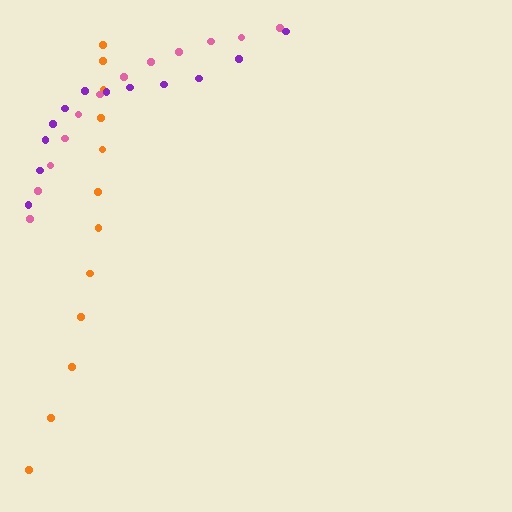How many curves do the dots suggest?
There are 3 distinct paths.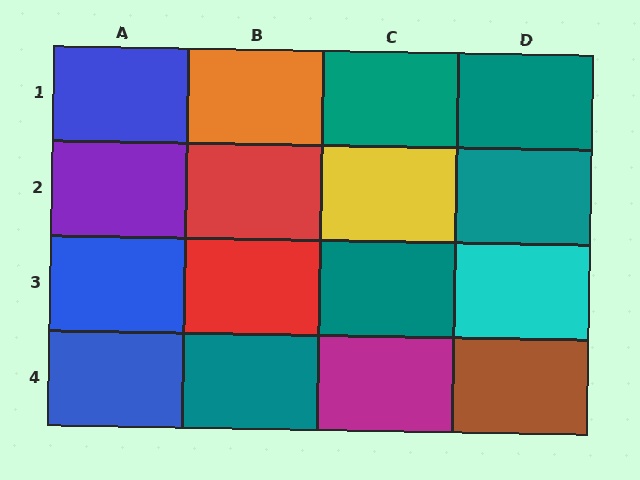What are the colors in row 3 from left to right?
Blue, red, teal, cyan.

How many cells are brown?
1 cell is brown.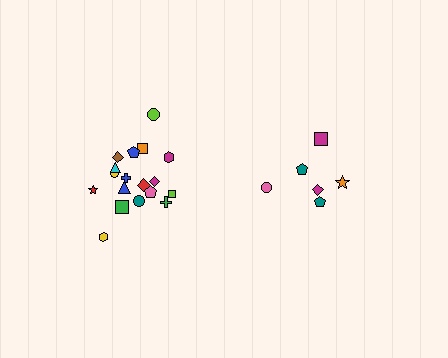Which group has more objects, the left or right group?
The left group.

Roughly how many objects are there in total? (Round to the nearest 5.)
Roughly 25 objects in total.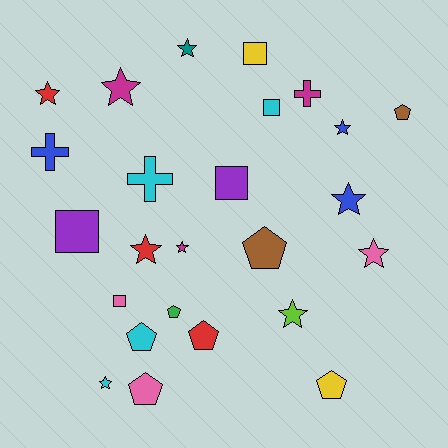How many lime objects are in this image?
There is 1 lime object.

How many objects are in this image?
There are 25 objects.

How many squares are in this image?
There are 5 squares.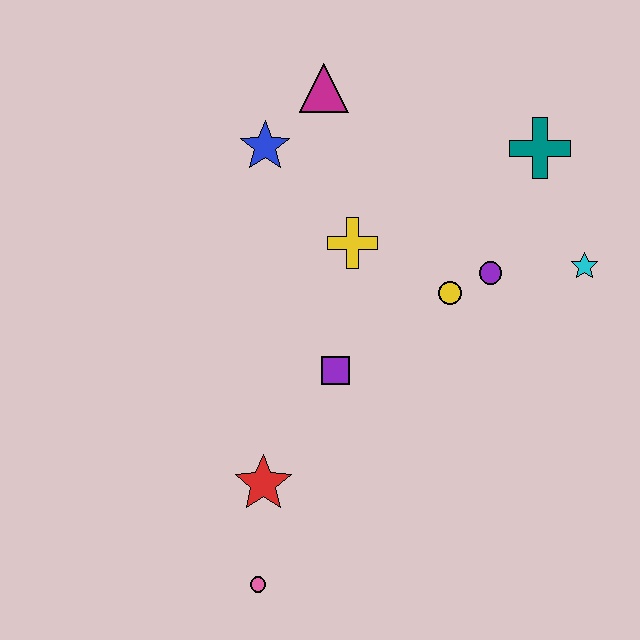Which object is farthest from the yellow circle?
The pink circle is farthest from the yellow circle.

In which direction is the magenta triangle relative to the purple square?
The magenta triangle is above the purple square.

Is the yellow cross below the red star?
No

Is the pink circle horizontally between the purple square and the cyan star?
No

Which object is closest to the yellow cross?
The yellow circle is closest to the yellow cross.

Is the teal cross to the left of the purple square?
No